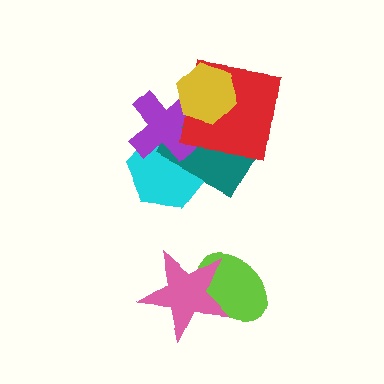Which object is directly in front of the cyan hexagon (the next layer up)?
The teal rectangle is directly in front of the cyan hexagon.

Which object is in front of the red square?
The yellow hexagon is in front of the red square.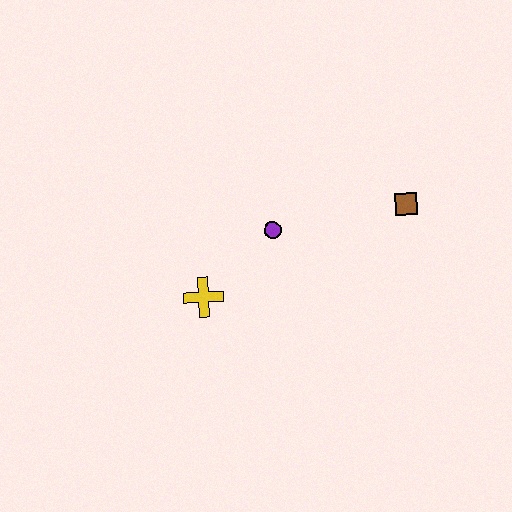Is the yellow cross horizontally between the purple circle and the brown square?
No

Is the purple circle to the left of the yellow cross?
No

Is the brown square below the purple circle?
No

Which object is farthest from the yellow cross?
The brown square is farthest from the yellow cross.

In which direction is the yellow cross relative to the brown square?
The yellow cross is to the left of the brown square.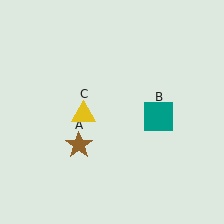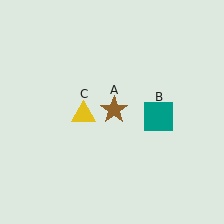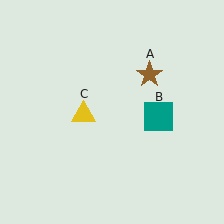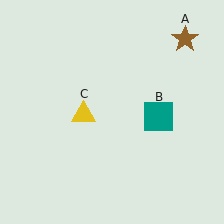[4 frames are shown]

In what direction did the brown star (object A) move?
The brown star (object A) moved up and to the right.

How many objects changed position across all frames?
1 object changed position: brown star (object A).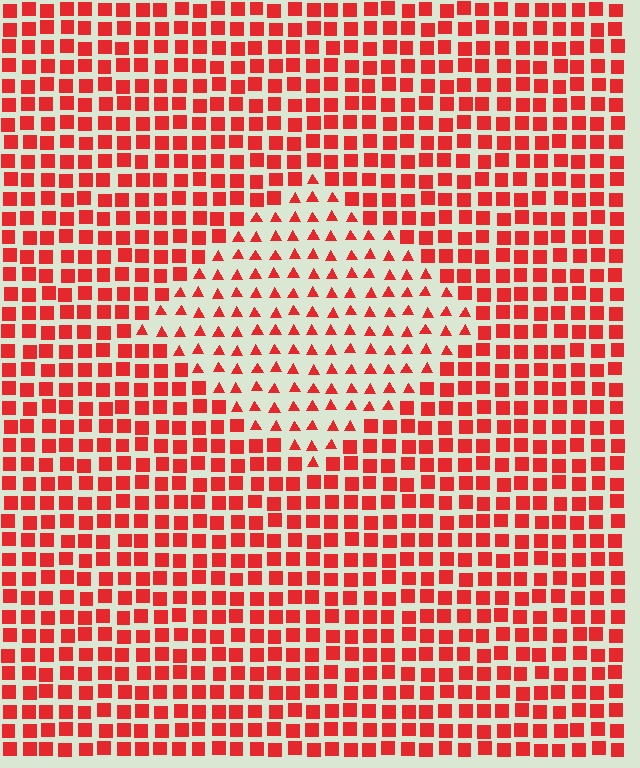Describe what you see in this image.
The image is filled with small red elements arranged in a uniform grid. A diamond-shaped region contains triangles, while the surrounding area contains squares. The boundary is defined purely by the change in element shape.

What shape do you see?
I see a diamond.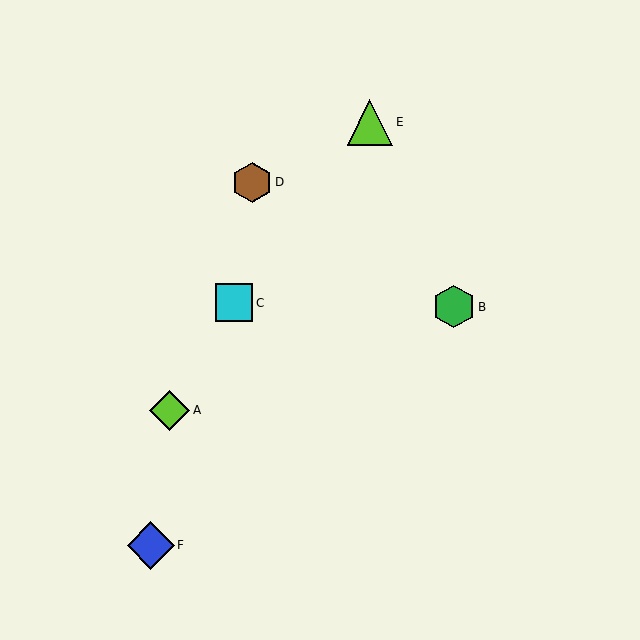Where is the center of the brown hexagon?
The center of the brown hexagon is at (252, 182).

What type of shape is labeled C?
Shape C is a cyan square.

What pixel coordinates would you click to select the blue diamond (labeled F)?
Click at (151, 545) to select the blue diamond F.